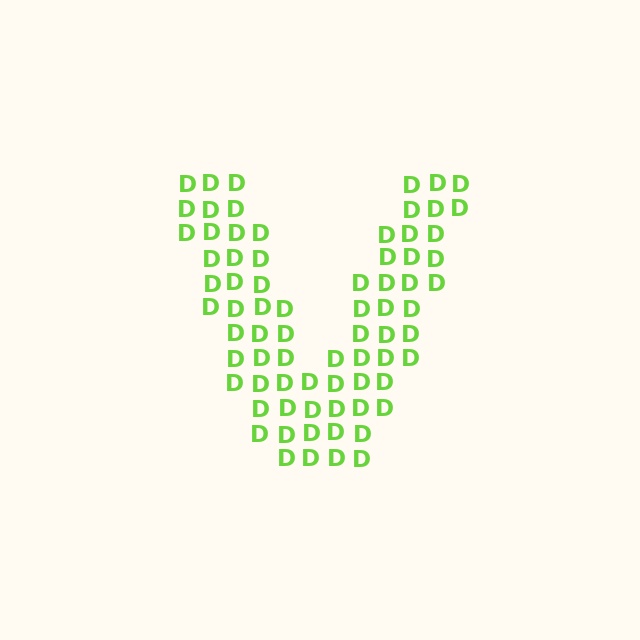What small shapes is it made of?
It is made of small letter D's.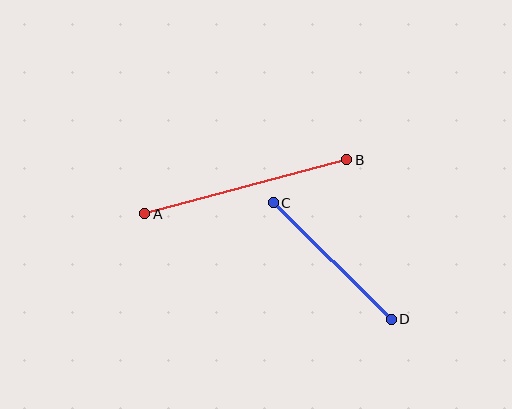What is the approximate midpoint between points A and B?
The midpoint is at approximately (246, 187) pixels.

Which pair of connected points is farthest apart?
Points A and B are farthest apart.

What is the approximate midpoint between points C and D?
The midpoint is at approximately (332, 261) pixels.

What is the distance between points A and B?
The distance is approximately 209 pixels.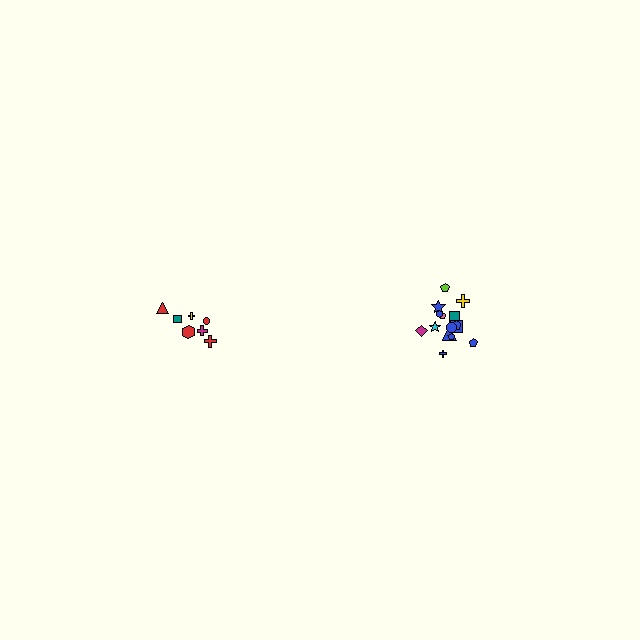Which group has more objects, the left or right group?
The right group.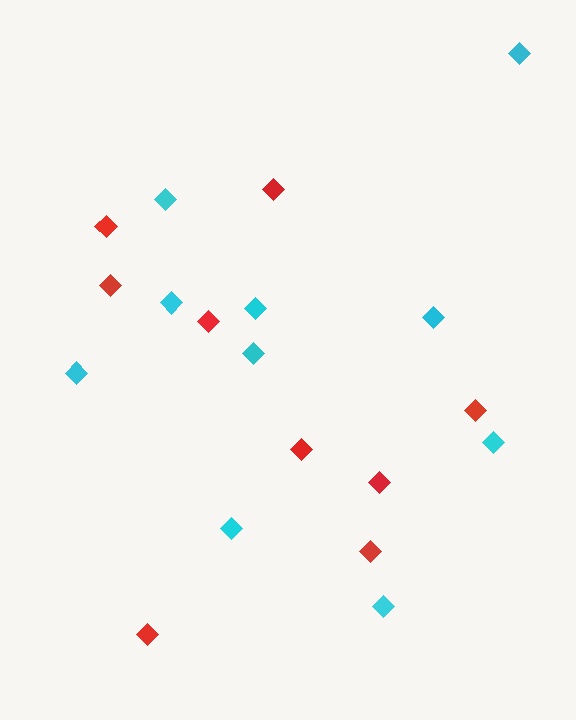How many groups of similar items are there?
There are 2 groups: one group of cyan diamonds (10) and one group of red diamonds (9).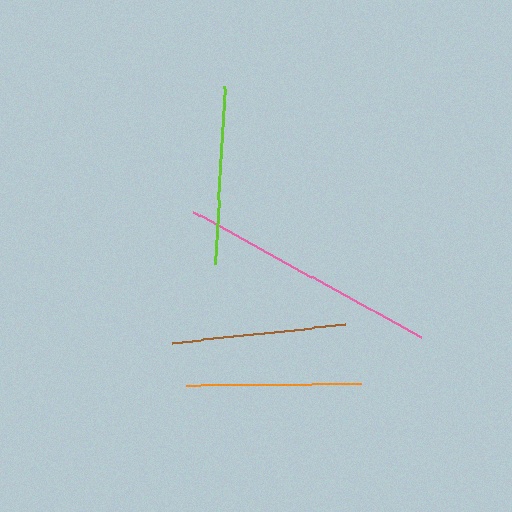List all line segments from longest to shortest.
From longest to shortest: pink, lime, orange, brown.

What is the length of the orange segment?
The orange segment is approximately 175 pixels long.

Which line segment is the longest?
The pink line is the longest at approximately 260 pixels.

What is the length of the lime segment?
The lime segment is approximately 178 pixels long.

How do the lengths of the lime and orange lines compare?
The lime and orange lines are approximately the same length.